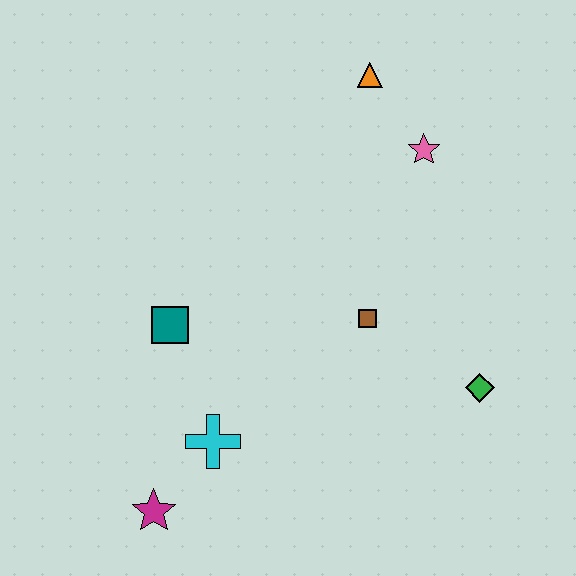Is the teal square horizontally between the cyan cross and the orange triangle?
No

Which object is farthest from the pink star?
The magenta star is farthest from the pink star.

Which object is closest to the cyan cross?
The magenta star is closest to the cyan cross.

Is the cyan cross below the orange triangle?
Yes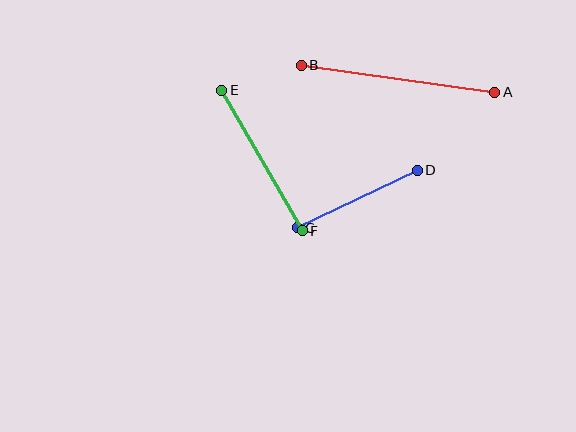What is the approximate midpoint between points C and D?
The midpoint is at approximately (357, 199) pixels.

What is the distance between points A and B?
The distance is approximately 195 pixels.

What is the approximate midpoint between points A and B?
The midpoint is at approximately (398, 79) pixels.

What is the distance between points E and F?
The distance is approximately 162 pixels.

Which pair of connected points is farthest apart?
Points A and B are farthest apart.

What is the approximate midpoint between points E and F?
The midpoint is at approximately (262, 161) pixels.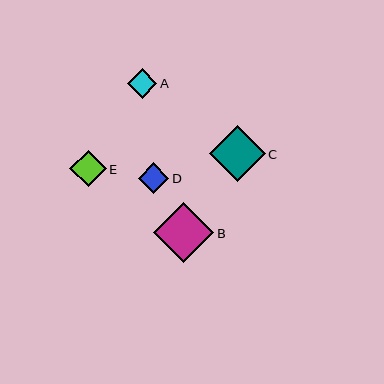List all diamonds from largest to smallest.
From largest to smallest: B, C, E, D, A.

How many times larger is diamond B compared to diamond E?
Diamond B is approximately 1.6 times the size of diamond E.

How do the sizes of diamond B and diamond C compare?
Diamond B and diamond C are approximately the same size.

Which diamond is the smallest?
Diamond A is the smallest with a size of approximately 29 pixels.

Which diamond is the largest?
Diamond B is the largest with a size of approximately 60 pixels.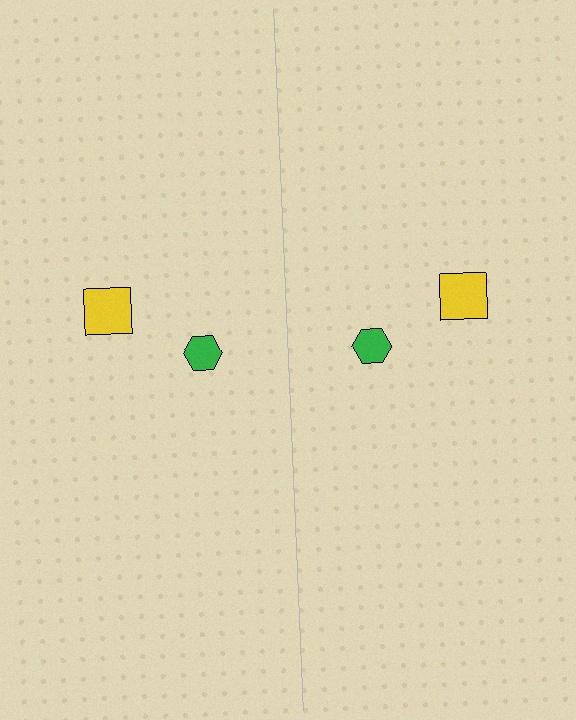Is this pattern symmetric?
Yes, this pattern has bilateral (reflection) symmetry.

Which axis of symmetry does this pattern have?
The pattern has a vertical axis of symmetry running through the center of the image.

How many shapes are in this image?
There are 4 shapes in this image.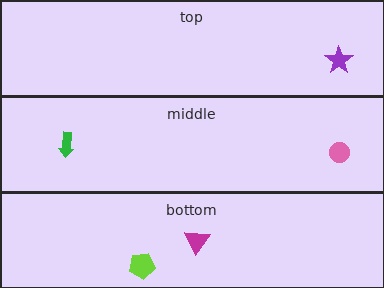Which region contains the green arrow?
The middle region.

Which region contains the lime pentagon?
The bottom region.